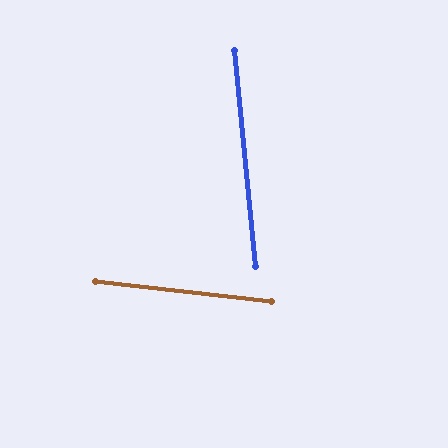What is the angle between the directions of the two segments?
Approximately 78 degrees.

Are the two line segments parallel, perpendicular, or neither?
Neither parallel nor perpendicular — they differ by about 78°.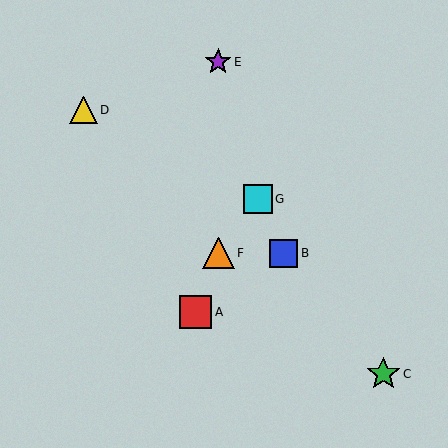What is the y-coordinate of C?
Object C is at y≈374.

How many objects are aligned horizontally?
2 objects (B, F) are aligned horizontally.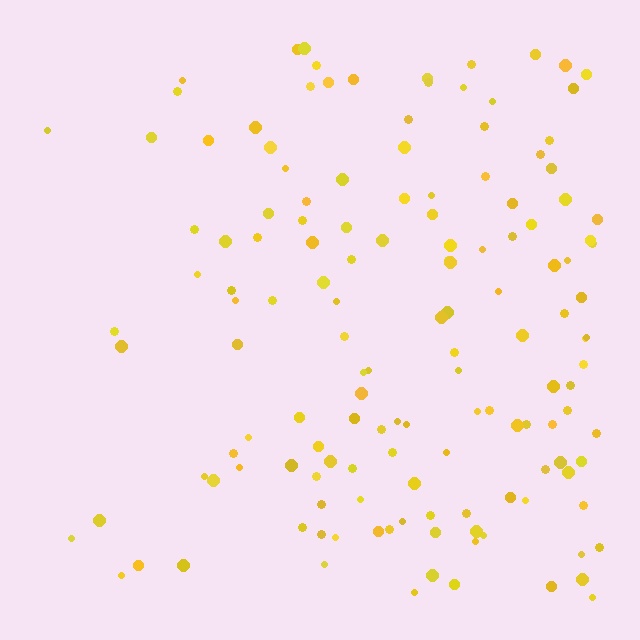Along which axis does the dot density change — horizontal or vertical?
Horizontal.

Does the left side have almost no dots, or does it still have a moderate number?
Still a moderate number, just noticeably fewer than the right.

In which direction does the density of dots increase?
From left to right, with the right side densest.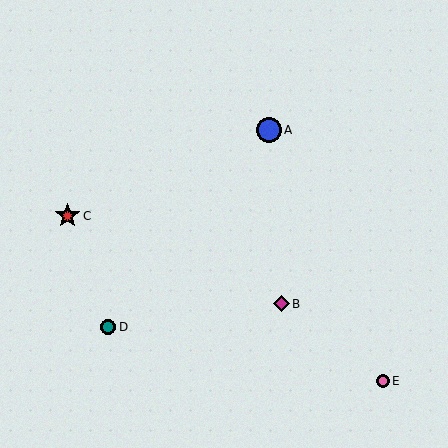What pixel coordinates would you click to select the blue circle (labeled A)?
Click at (269, 130) to select the blue circle A.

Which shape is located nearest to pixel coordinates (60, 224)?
The red star (labeled C) at (67, 216) is nearest to that location.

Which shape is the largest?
The blue circle (labeled A) is the largest.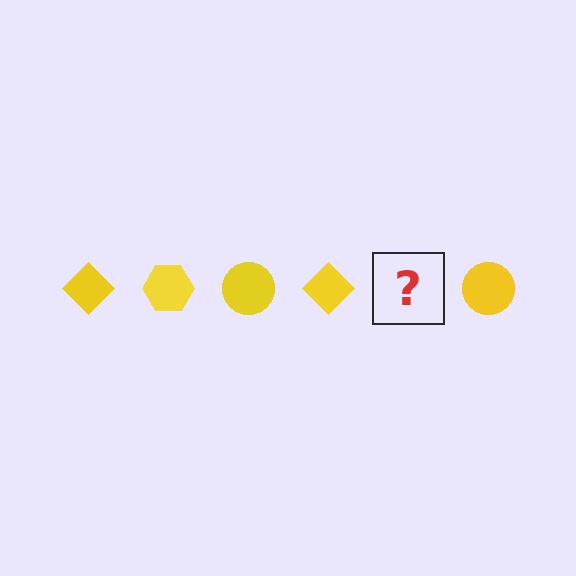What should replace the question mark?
The question mark should be replaced with a yellow hexagon.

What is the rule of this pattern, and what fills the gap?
The rule is that the pattern cycles through diamond, hexagon, circle shapes in yellow. The gap should be filled with a yellow hexagon.